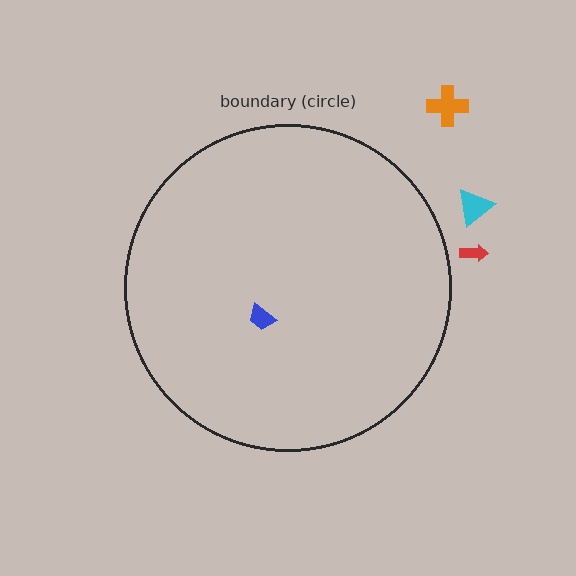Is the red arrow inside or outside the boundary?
Outside.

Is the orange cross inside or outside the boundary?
Outside.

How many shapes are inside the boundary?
1 inside, 3 outside.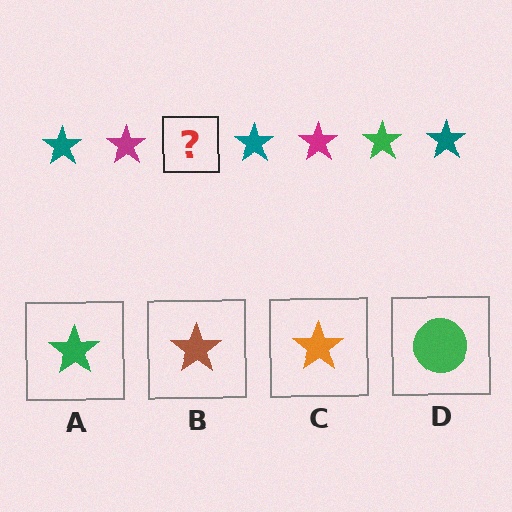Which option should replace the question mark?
Option A.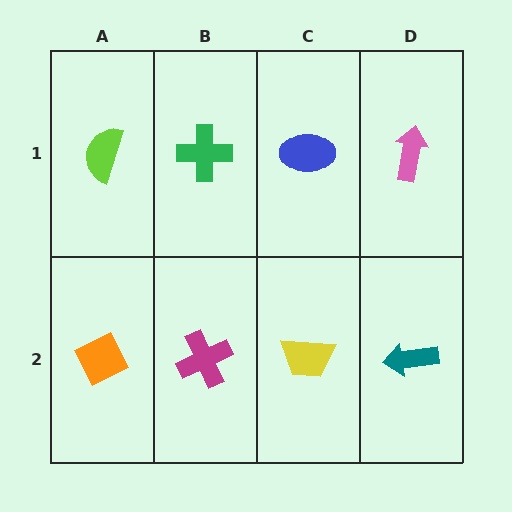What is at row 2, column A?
An orange diamond.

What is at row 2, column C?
A yellow trapezoid.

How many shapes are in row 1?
4 shapes.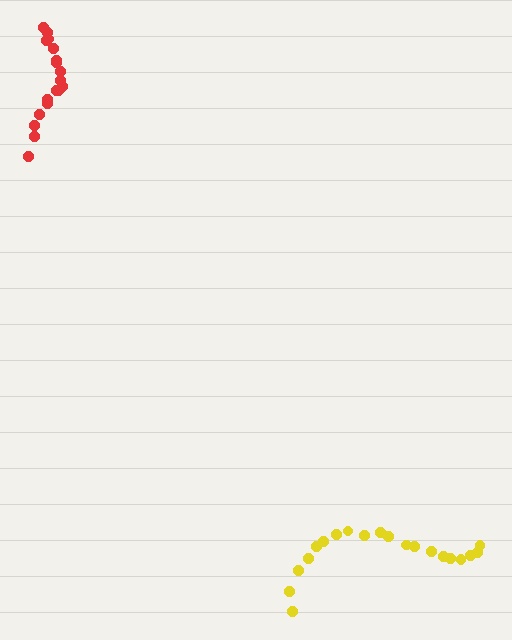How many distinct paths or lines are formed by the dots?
There are 2 distinct paths.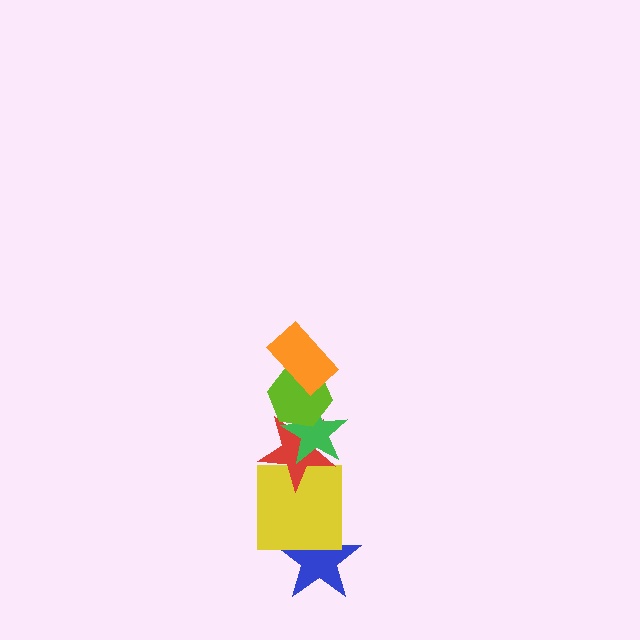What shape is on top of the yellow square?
The red star is on top of the yellow square.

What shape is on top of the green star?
The lime hexagon is on top of the green star.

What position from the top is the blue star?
The blue star is 6th from the top.